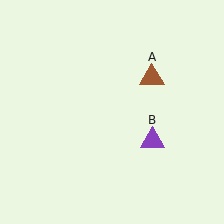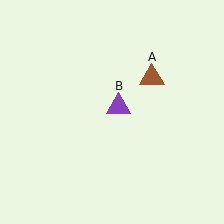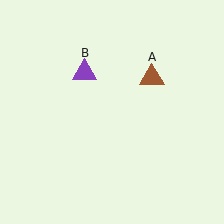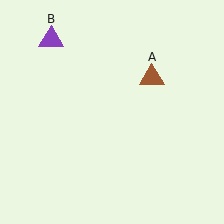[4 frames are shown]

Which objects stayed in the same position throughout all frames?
Brown triangle (object A) remained stationary.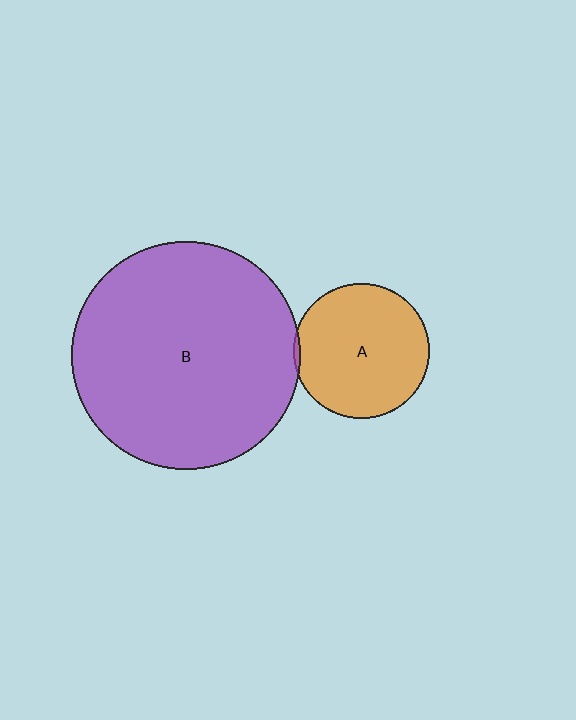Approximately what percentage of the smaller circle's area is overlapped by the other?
Approximately 5%.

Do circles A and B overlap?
Yes.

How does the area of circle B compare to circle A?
Approximately 2.8 times.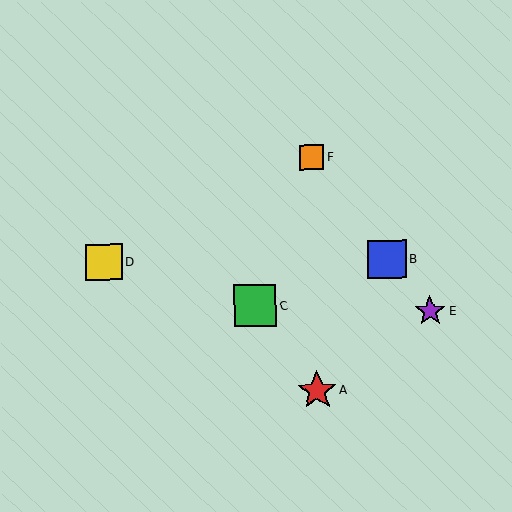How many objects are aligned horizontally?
2 objects (B, D) are aligned horizontally.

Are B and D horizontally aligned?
Yes, both are at y≈259.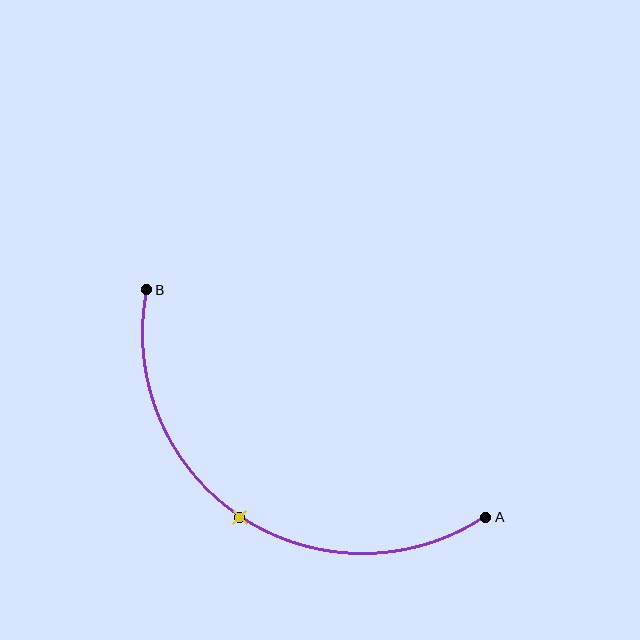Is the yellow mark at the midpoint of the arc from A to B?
Yes. The yellow mark lies on the arc at equal arc-length from both A and B — it is the arc midpoint.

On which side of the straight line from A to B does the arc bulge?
The arc bulges below and to the left of the straight line connecting A and B.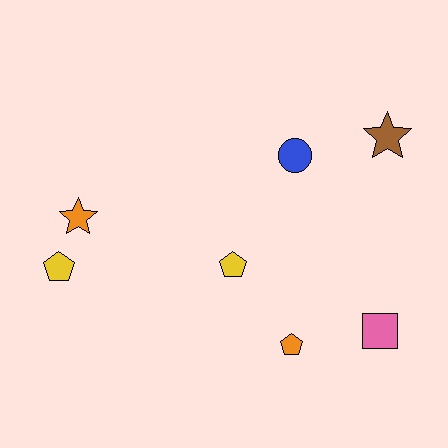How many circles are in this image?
There is 1 circle.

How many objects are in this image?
There are 7 objects.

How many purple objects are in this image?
There are no purple objects.